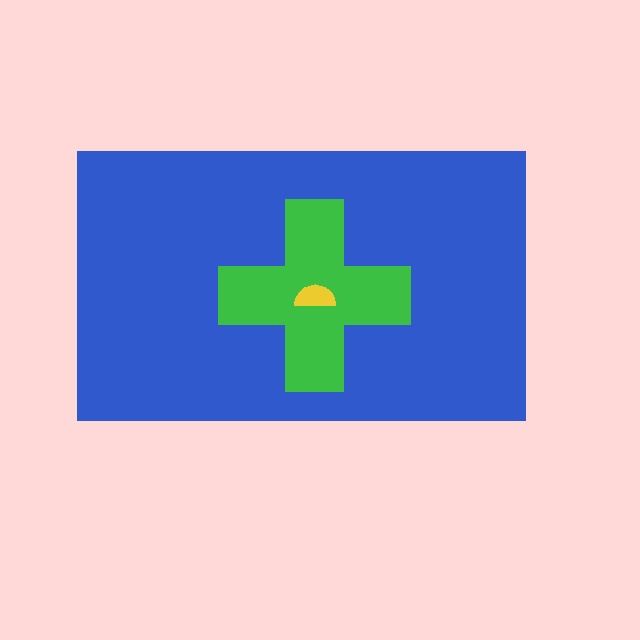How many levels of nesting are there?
3.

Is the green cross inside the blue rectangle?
Yes.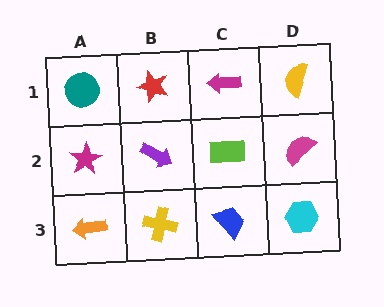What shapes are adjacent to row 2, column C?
A magenta arrow (row 1, column C), a blue trapezoid (row 3, column C), a purple arrow (row 2, column B), a magenta semicircle (row 2, column D).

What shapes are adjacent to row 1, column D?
A magenta semicircle (row 2, column D), a magenta arrow (row 1, column C).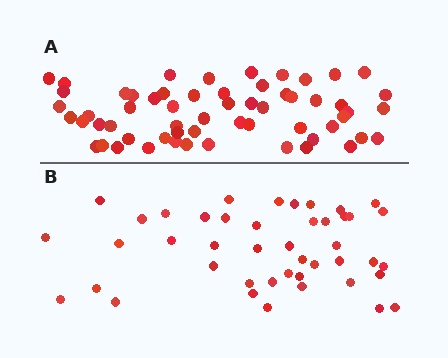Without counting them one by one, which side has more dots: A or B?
Region A (the top region) has more dots.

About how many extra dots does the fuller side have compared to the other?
Region A has approximately 15 more dots than region B.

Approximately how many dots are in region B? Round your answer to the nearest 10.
About 40 dots. (The exact count is 44, which rounds to 40.)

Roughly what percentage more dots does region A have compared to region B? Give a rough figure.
About 35% more.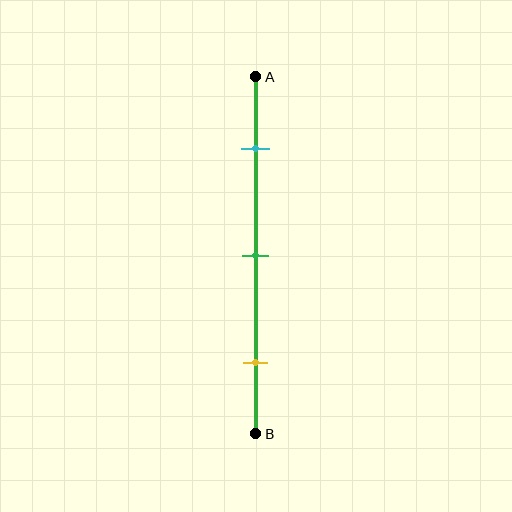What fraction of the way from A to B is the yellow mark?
The yellow mark is approximately 80% (0.8) of the way from A to B.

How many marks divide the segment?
There are 3 marks dividing the segment.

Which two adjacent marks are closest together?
The cyan and green marks are the closest adjacent pair.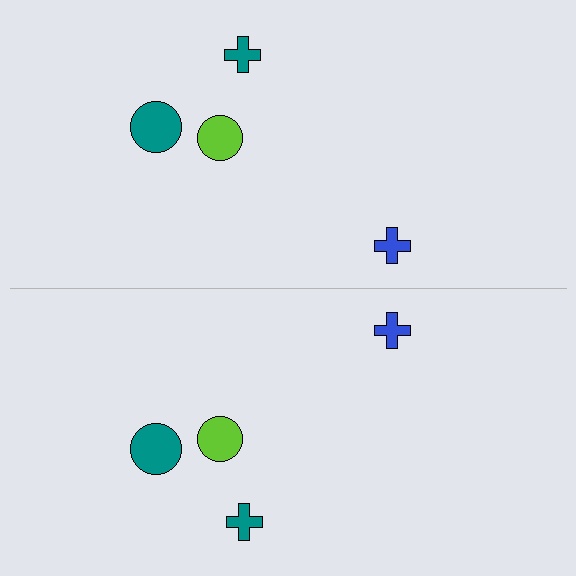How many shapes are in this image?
There are 8 shapes in this image.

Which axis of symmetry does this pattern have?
The pattern has a horizontal axis of symmetry running through the center of the image.